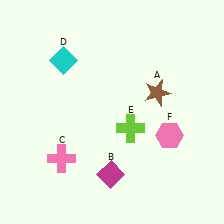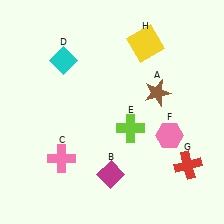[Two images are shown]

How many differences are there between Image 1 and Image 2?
There are 2 differences between the two images.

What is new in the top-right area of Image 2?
A yellow square (H) was added in the top-right area of Image 2.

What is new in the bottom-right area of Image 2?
A red cross (G) was added in the bottom-right area of Image 2.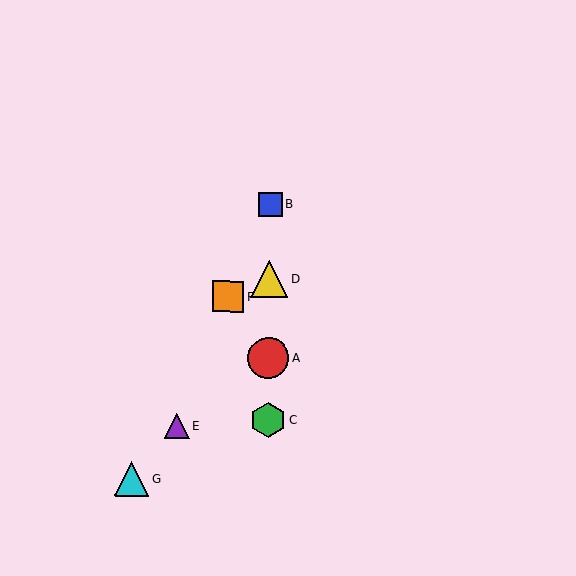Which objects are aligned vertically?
Objects A, B, C, D are aligned vertically.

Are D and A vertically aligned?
Yes, both are at x≈269.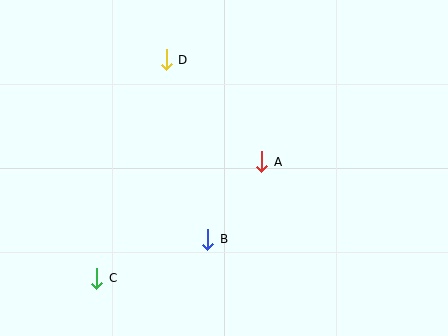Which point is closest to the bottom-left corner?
Point C is closest to the bottom-left corner.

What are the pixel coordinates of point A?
Point A is at (262, 162).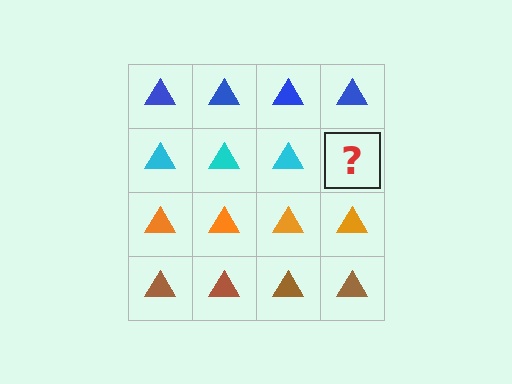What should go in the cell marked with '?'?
The missing cell should contain a cyan triangle.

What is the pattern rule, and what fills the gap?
The rule is that each row has a consistent color. The gap should be filled with a cyan triangle.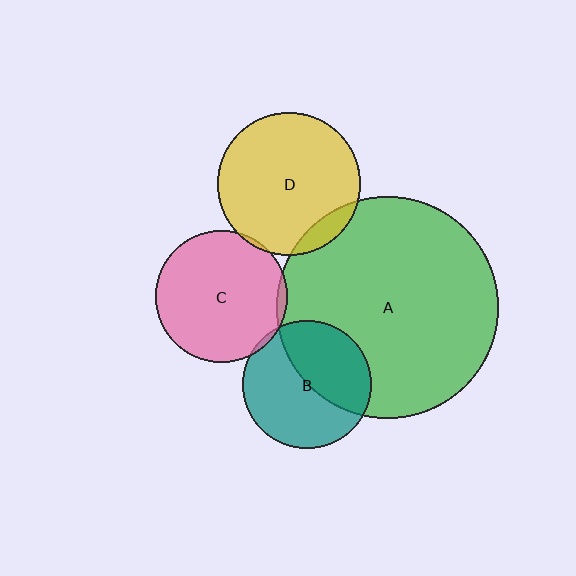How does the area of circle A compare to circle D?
Approximately 2.4 times.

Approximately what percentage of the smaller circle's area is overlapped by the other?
Approximately 5%.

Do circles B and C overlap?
Yes.